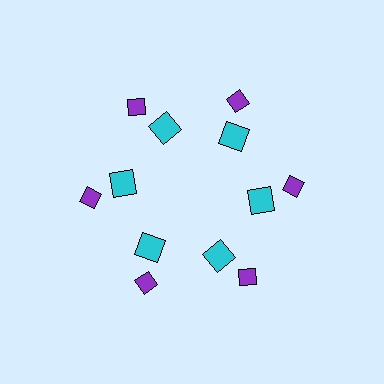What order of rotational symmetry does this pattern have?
This pattern has 6-fold rotational symmetry.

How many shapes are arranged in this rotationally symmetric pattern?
There are 12 shapes, arranged in 6 groups of 2.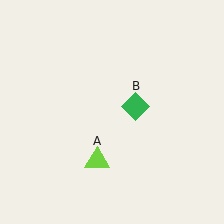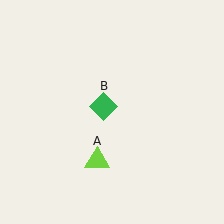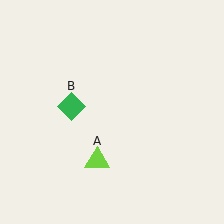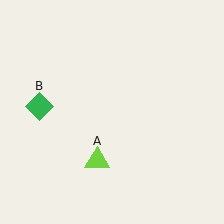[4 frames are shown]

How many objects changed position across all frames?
1 object changed position: green diamond (object B).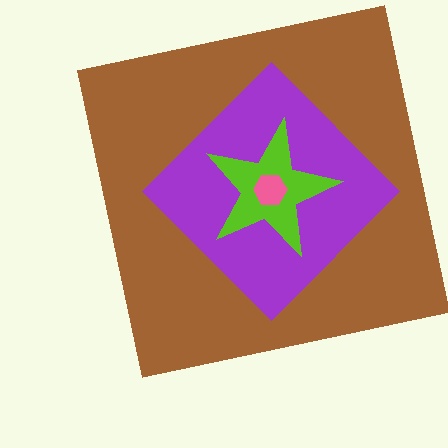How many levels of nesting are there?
4.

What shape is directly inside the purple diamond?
The lime star.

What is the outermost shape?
The brown square.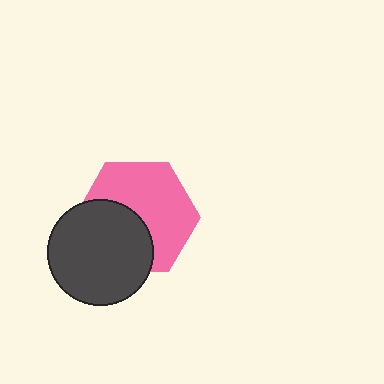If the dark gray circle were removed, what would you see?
You would see the complete pink hexagon.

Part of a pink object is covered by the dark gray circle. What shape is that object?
It is a hexagon.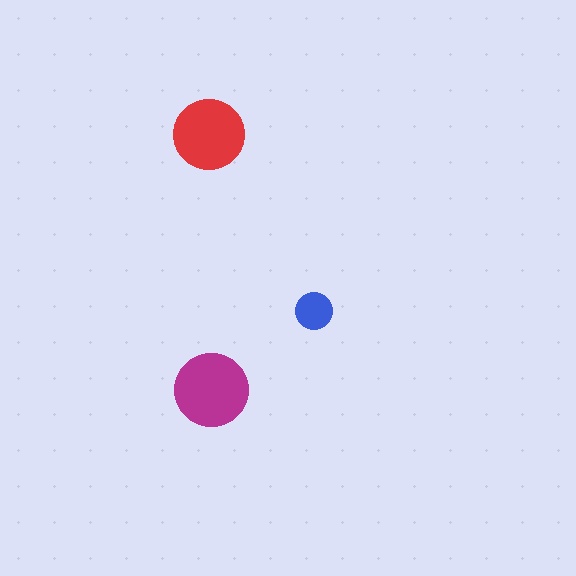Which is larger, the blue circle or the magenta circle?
The magenta one.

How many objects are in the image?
There are 3 objects in the image.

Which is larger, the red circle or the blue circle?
The red one.